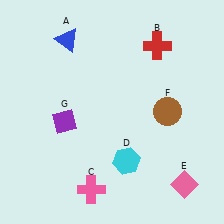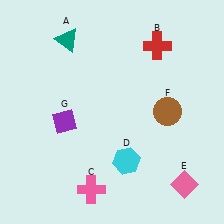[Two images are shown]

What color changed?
The triangle (A) changed from blue in Image 1 to teal in Image 2.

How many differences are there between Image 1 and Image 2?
There is 1 difference between the two images.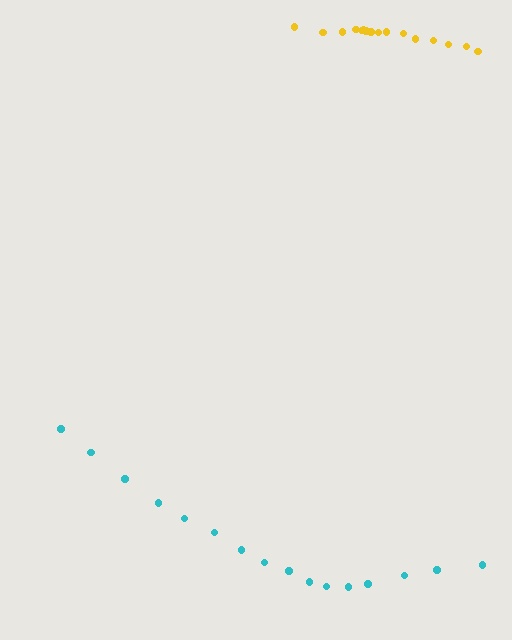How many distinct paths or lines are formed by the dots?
There are 2 distinct paths.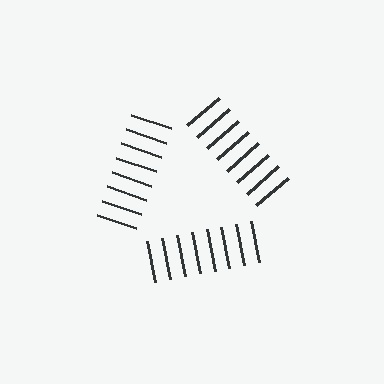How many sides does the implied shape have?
3 sides — the line-ends trace a triangle.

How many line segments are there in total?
24 — 8 along each of the 3 edges.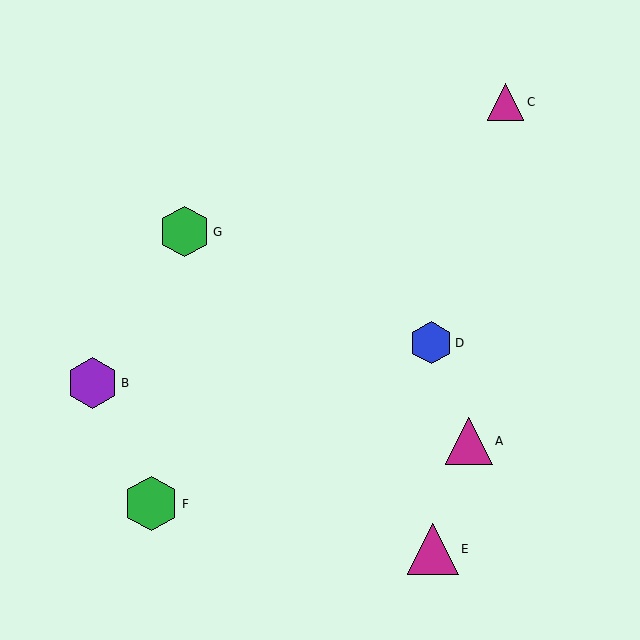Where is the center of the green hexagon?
The center of the green hexagon is at (185, 232).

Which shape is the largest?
The green hexagon (labeled F) is the largest.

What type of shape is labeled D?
Shape D is a blue hexagon.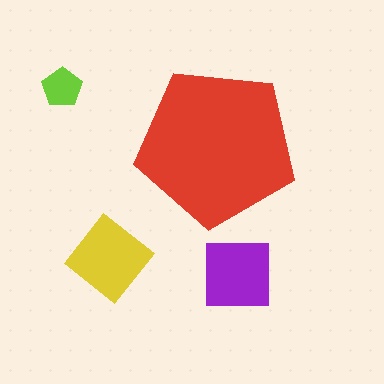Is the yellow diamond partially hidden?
No, the yellow diamond is fully visible.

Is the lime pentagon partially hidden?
No, the lime pentagon is fully visible.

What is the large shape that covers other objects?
A red pentagon.